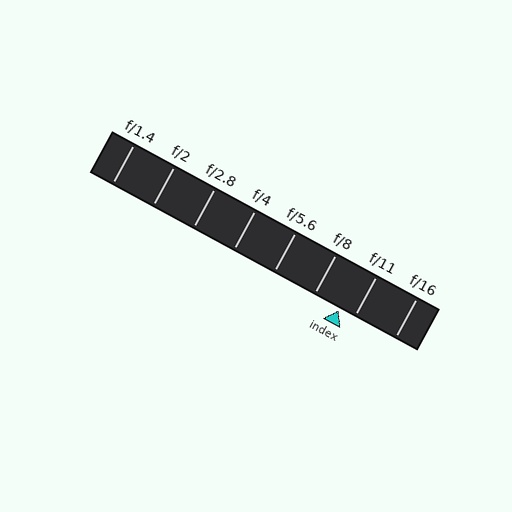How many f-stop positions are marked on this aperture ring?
There are 8 f-stop positions marked.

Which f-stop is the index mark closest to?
The index mark is closest to f/11.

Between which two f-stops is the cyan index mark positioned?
The index mark is between f/8 and f/11.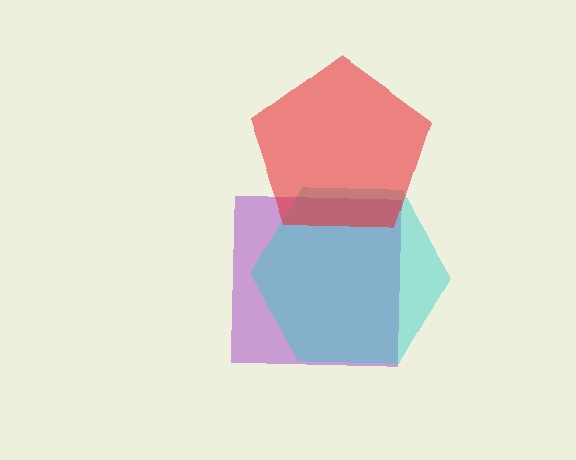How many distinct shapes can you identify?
There are 3 distinct shapes: a purple square, a cyan hexagon, a red pentagon.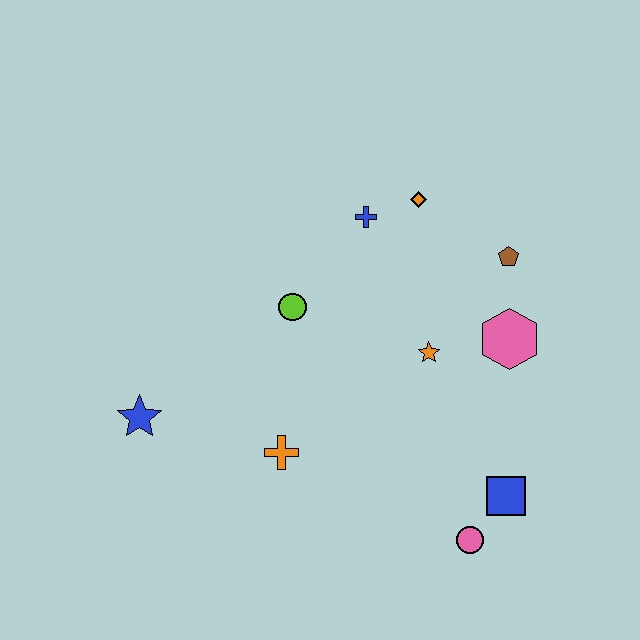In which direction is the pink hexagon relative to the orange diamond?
The pink hexagon is below the orange diamond.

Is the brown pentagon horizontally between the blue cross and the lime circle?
No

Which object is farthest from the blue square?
The blue star is farthest from the blue square.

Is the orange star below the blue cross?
Yes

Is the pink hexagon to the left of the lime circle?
No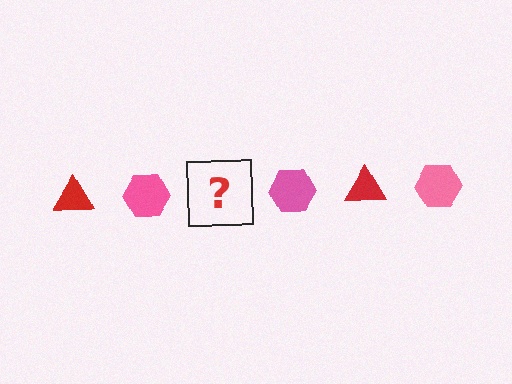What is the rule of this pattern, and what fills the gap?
The rule is that the pattern alternates between red triangle and pink hexagon. The gap should be filled with a red triangle.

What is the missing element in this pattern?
The missing element is a red triangle.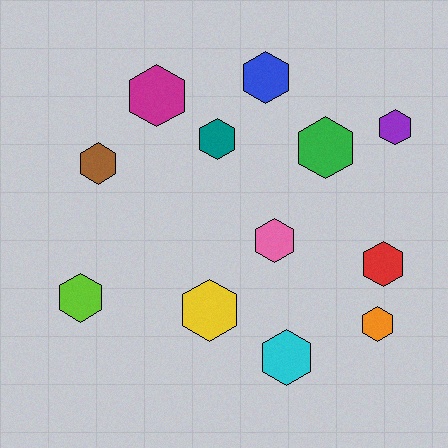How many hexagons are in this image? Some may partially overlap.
There are 12 hexagons.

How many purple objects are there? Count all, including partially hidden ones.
There is 1 purple object.